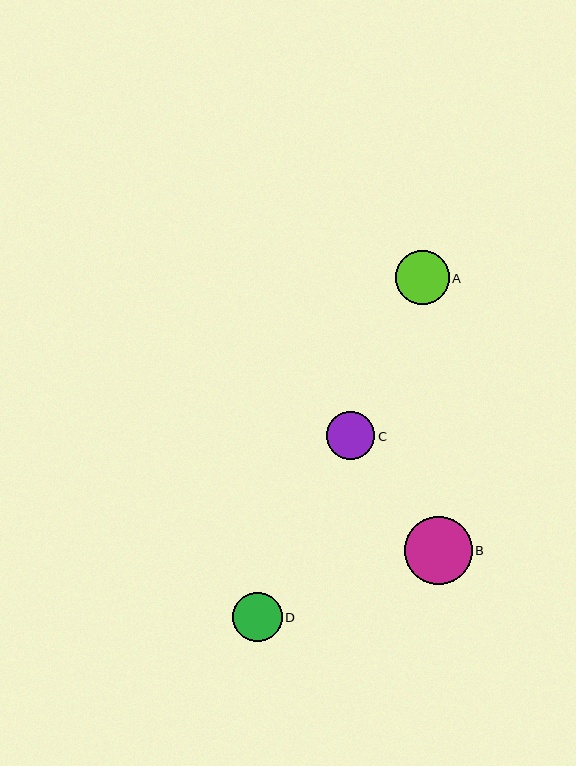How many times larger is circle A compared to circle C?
Circle A is approximately 1.1 times the size of circle C.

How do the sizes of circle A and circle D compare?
Circle A and circle D are approximately the same size.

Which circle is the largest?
Circle B is the largest with a size of approximately 67 pixels.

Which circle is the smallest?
Circle C is the smallest with a size of approximately 48 pixels.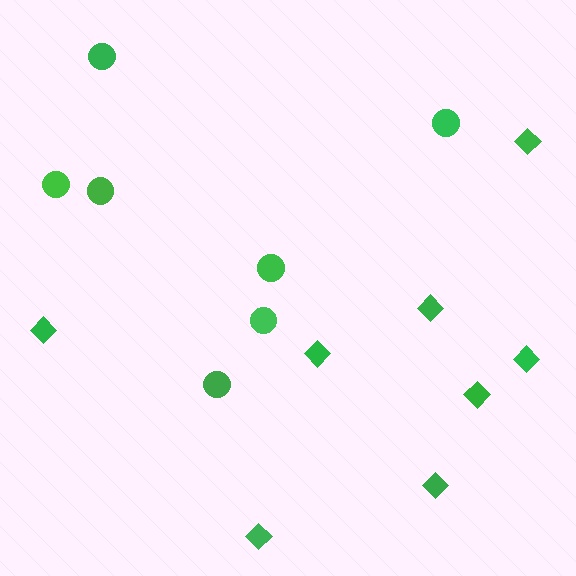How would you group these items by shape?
There are 2 groups: one group of circles (7) and one group of diamonds (8).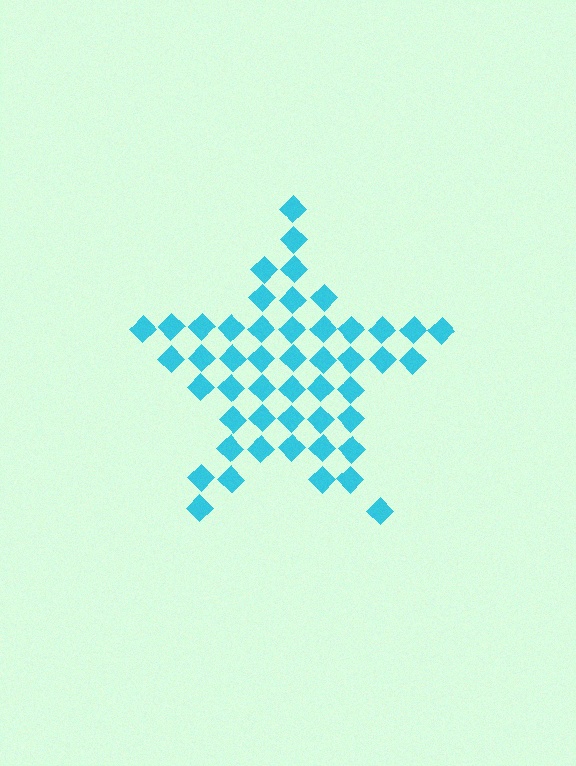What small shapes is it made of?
It is made of small diamonds.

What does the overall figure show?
The overall figure shows a star.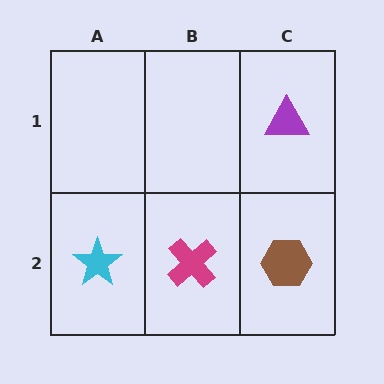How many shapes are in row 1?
1 shape.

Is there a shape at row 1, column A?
No, that cell is empty.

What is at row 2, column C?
A brown hexagon.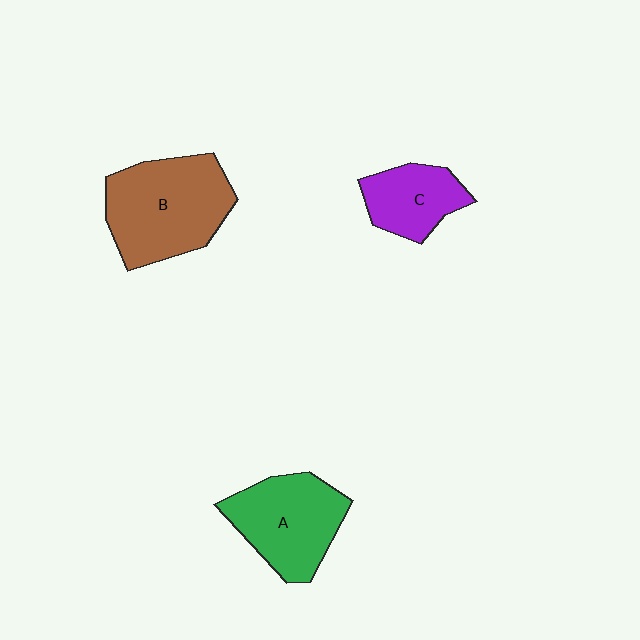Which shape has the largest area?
Shape B (brown).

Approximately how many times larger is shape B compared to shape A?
Approximately 1.2 times.